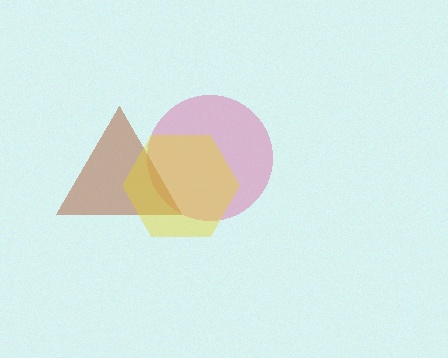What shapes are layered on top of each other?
The layered shapes are: a pink circle, a brown triangle, a yellow hexagon.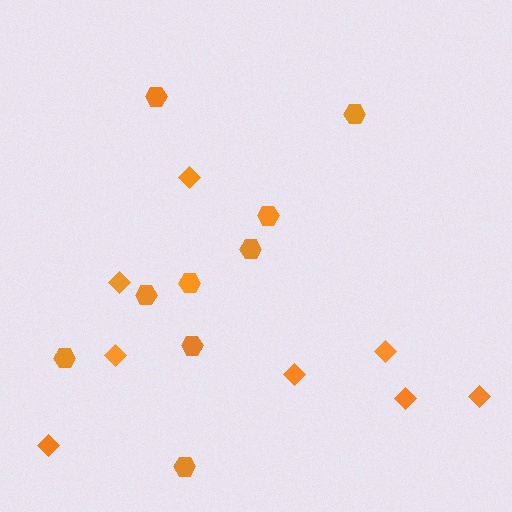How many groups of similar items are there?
There are 2 groups: one group of hexagons (9) and one group of diamonds (8).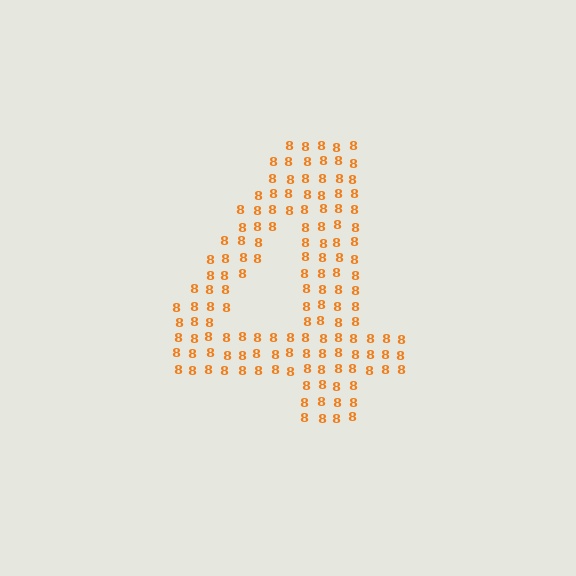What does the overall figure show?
The overall figure shows the digit 4.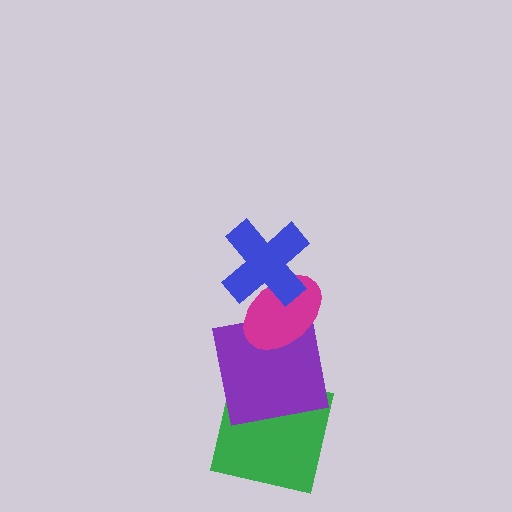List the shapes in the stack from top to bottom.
From top to bottom: the blue cross, the magenta ellipse, the purple square, the green square.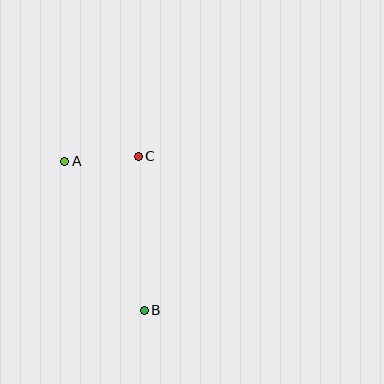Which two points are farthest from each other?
Points A and B are farthest from each other.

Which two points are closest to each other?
Points A and C are closest to each other.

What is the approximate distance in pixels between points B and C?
The distance between B and C is approximately 154 pixels.